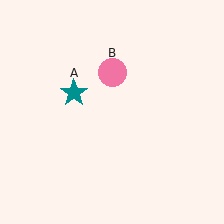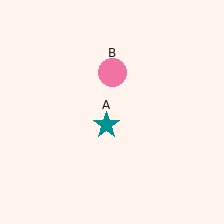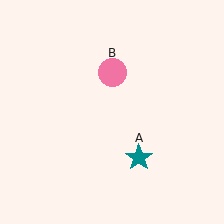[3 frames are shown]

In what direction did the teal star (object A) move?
The teal star (object A) moved down and to the right.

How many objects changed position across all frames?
1 object changed position: teal star (object A).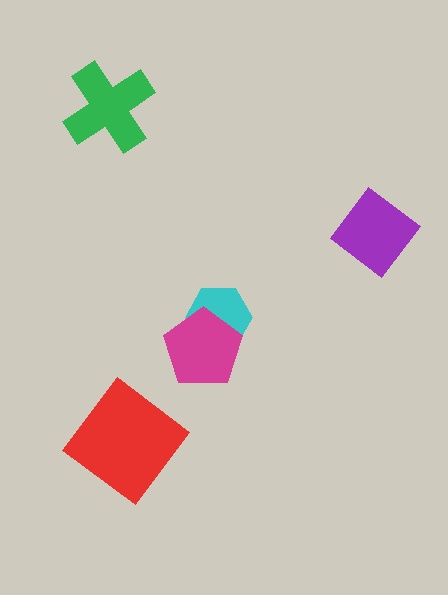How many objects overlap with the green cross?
0 objects overlap with the green cross.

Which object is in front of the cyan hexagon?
The magenta pentagon is in front of the cyan hexagon.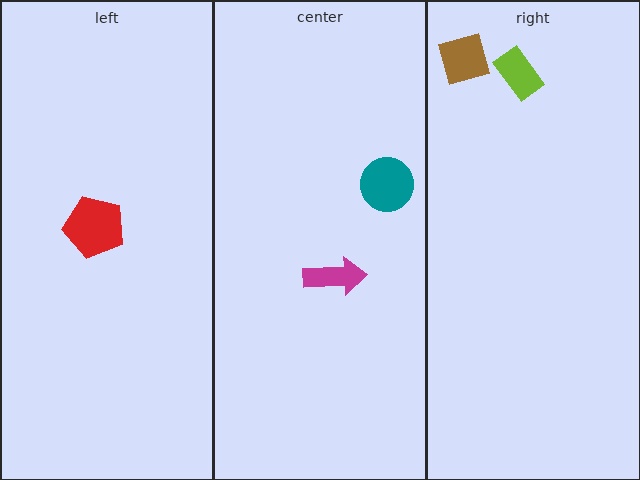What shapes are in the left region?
The red pentagon.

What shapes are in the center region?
The teal circle, the magenta arrow.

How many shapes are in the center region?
2.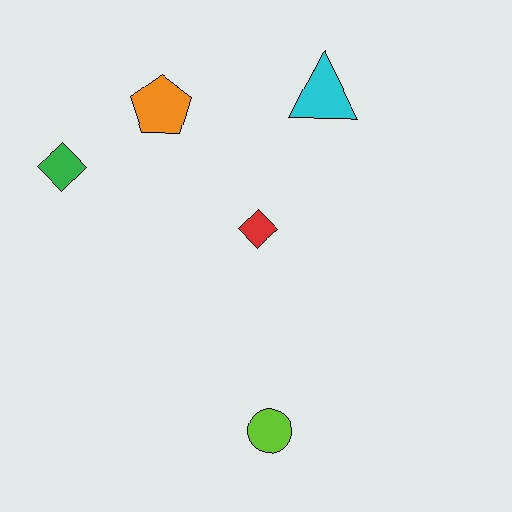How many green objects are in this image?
There is 1 green object.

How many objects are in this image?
There are 5 objects.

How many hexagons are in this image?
There are no hexagons.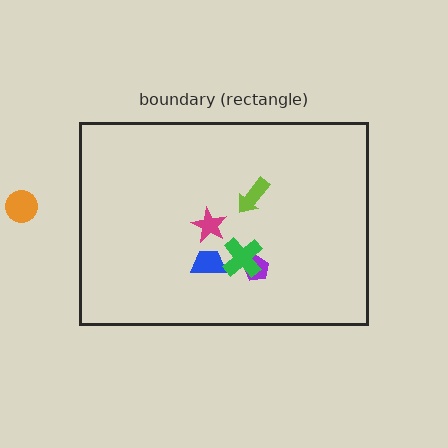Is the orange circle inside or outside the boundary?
Outside.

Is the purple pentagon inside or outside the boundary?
Inside.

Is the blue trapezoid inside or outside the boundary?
Inside.